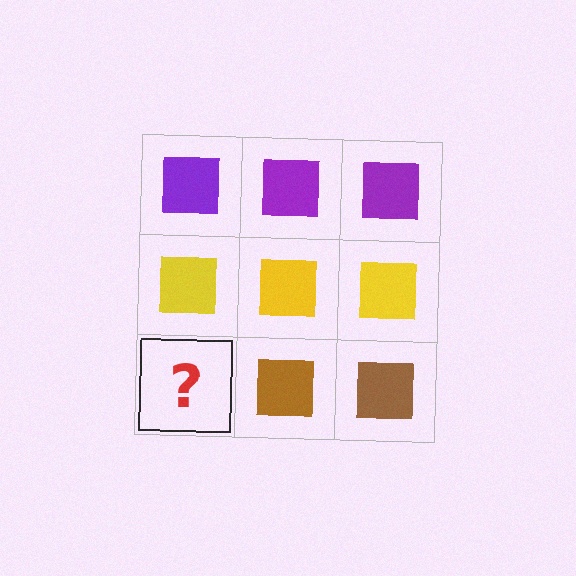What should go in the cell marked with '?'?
The missing cell should contain a brown square.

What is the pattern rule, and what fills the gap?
The rule is that each row has a consistent color. The gap should be filled with a brown square.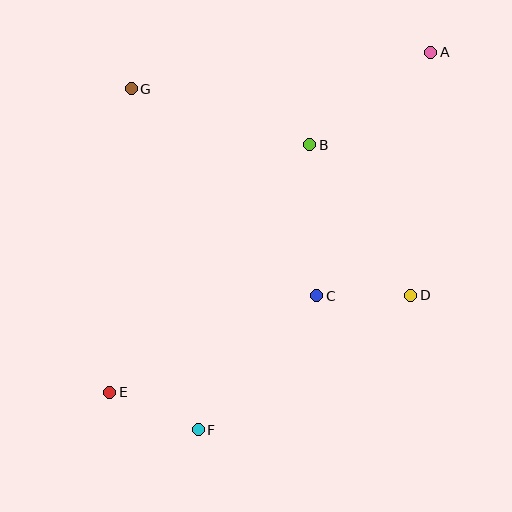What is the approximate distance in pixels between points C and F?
The distance between C and F is approximately 179 pixels.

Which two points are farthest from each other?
Points A and E are farthest from each other.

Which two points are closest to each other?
Points C and D are closest to each other.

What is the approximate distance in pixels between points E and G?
The distance between E and G is approximately 304 pixels.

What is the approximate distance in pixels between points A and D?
The distance between A and D is approximately 244 pixels.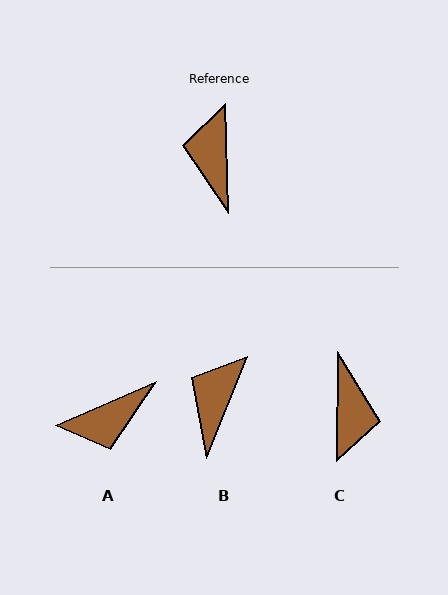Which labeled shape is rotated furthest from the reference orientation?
C, about 178 degrees away.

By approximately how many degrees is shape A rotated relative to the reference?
Approximately 112 degrees counter-clockwise.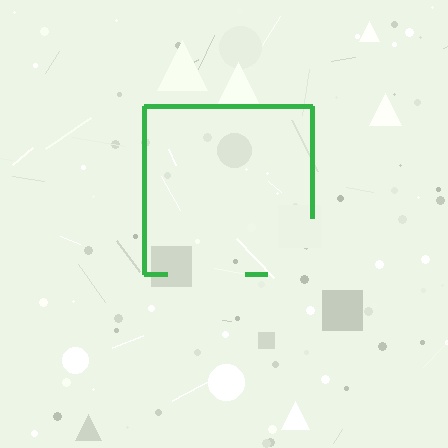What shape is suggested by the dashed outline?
The dashed outline suggests a square.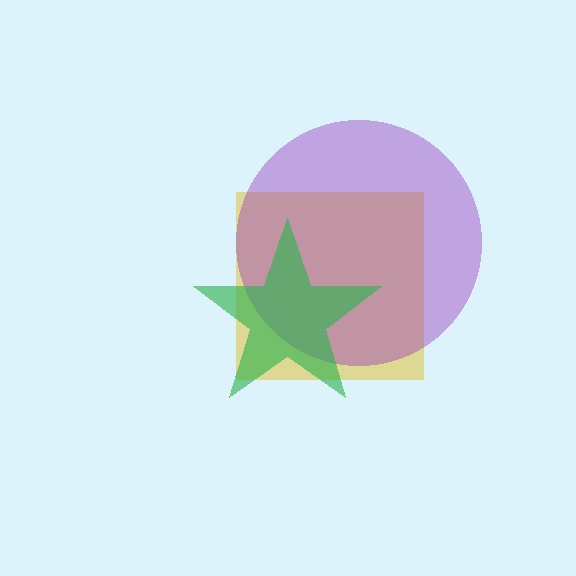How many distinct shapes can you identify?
There are 3 distinct shapes: a yellow square, a purple circle, a green star.